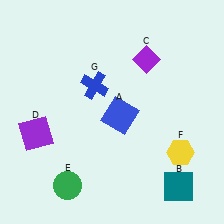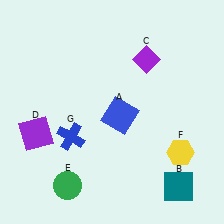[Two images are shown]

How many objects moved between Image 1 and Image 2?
1 object moved between the two images.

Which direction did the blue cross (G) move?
The blue cross (G) moved down.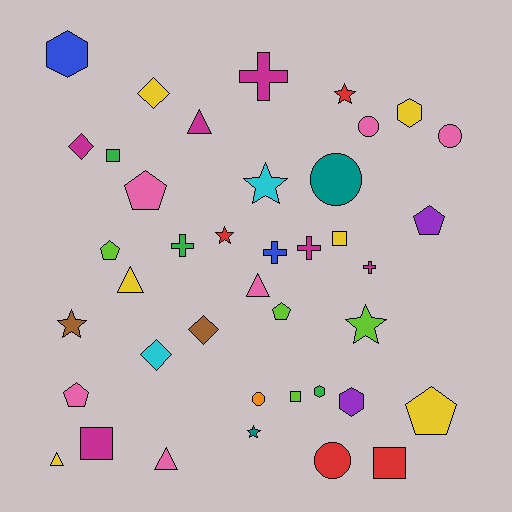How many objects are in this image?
There are 40 objects.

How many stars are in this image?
There are 6 stars.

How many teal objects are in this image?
There are 2 teal objects.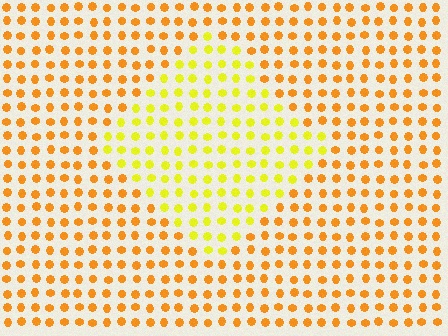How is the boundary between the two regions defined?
The boundary is defined purely by a slight shift in hue (about 32 degrees). Spacing, size, and orientation are identical on both sides.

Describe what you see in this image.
The image is filled with small orange elements in a uniform arrangement. A diamond-shaped region is visible where the elements are tinted to a slightly different hue, forming a subtle color boundary.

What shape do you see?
I see a diamond.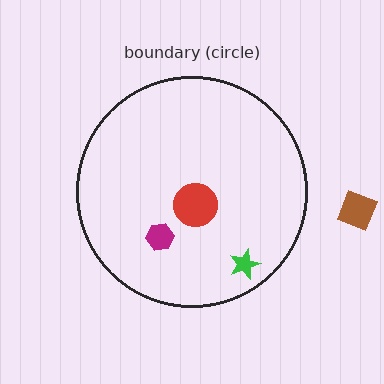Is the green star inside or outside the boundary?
Inside.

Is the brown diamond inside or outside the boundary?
Outside.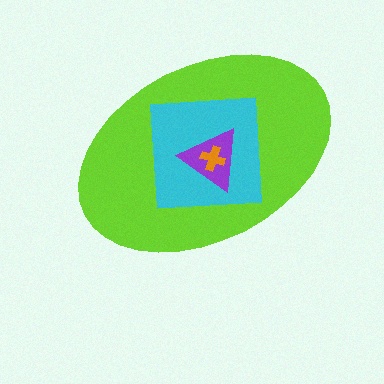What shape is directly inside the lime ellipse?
The cyan square.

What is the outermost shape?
The lime ellipse.